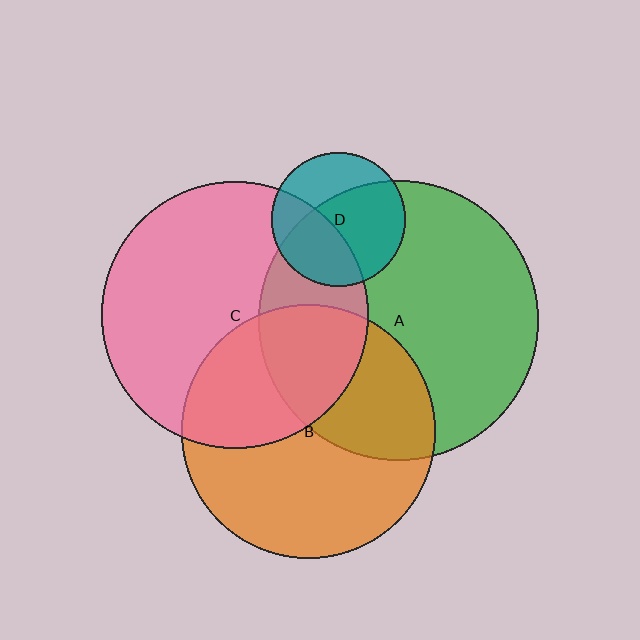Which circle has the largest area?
Circle A (green).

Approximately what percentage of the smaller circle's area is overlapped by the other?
Approximately 40%.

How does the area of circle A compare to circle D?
Approximately 4.4 times.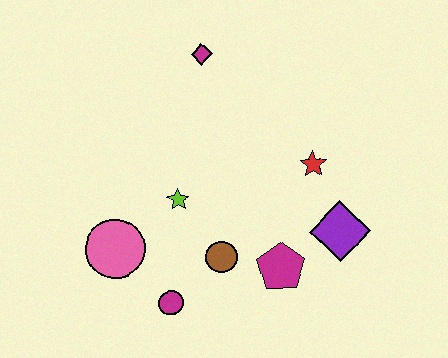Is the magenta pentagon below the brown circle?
Yes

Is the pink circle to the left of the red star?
Yes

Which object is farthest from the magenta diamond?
The magenta circle is farthest from the magenta diamond.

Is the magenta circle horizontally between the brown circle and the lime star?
No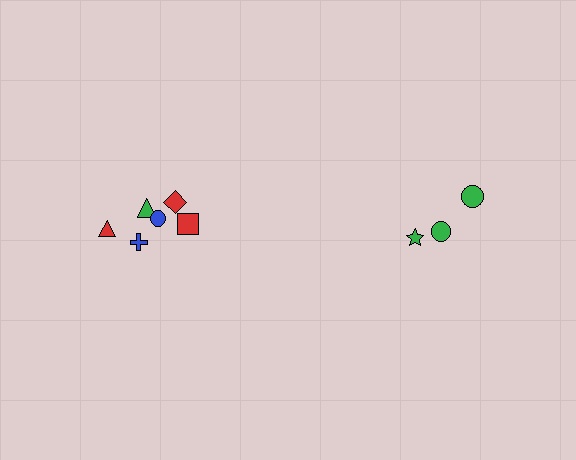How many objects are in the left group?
There are 6 objects.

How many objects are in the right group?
There are 3 objects.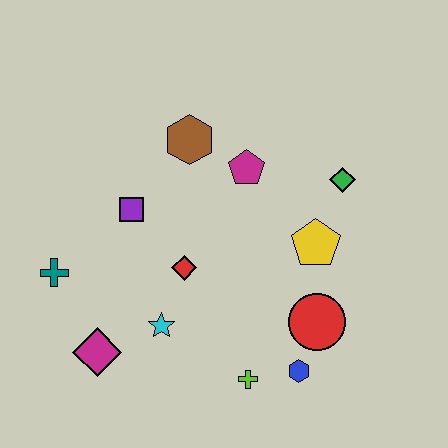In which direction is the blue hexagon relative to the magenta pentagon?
The blue hexagon is below the magenta pentagon.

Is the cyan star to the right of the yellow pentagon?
No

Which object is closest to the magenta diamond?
The cyan star is closest to the magenta diamond.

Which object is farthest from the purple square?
The blue hexagon is farthest from the purple square.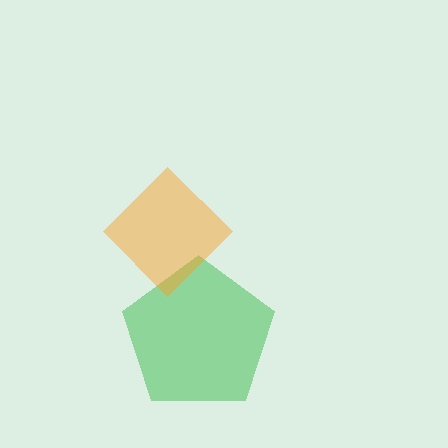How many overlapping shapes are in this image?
There are 2 overlapping shapes in the image.